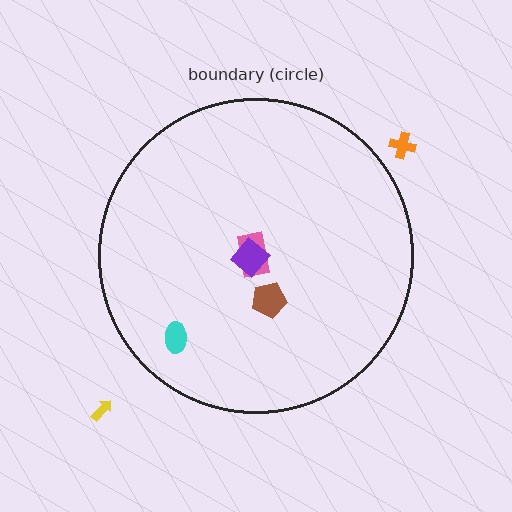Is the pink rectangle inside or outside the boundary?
Inside.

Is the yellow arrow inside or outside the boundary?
Outside.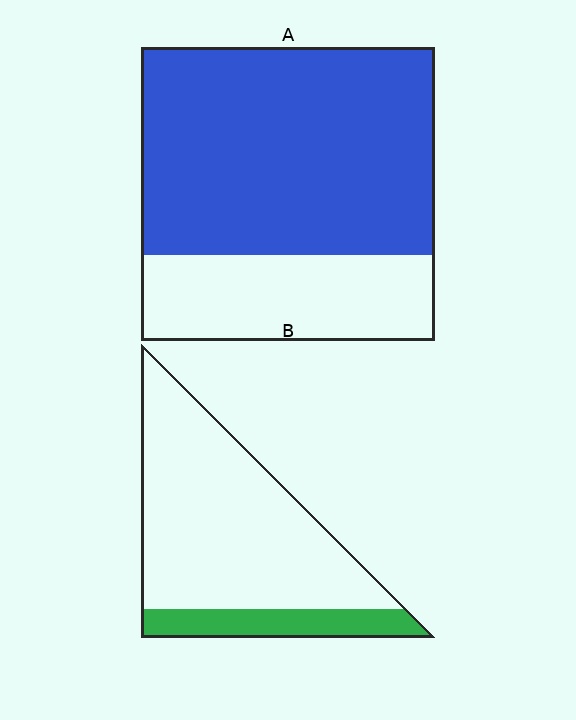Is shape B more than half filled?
No.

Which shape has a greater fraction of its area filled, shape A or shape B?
Shape A.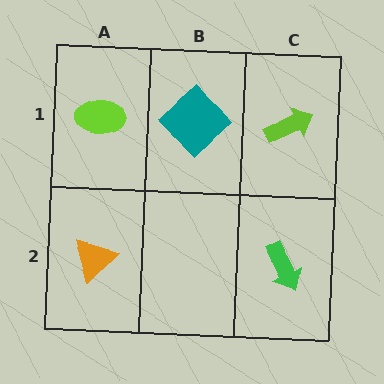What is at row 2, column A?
An orange triangle.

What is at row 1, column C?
A lime arrow.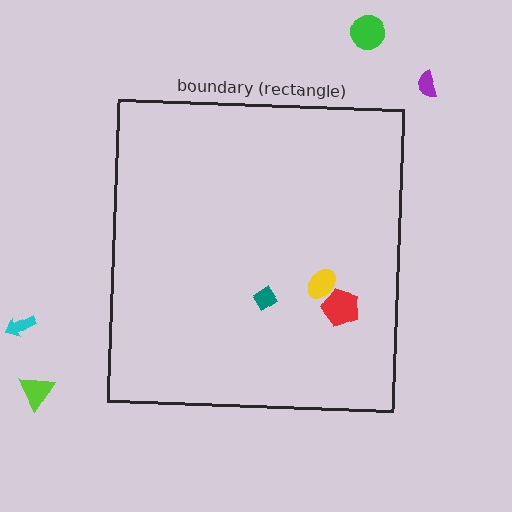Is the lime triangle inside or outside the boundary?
Outside.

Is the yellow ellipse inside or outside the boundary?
Inside.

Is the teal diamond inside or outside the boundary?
Inside.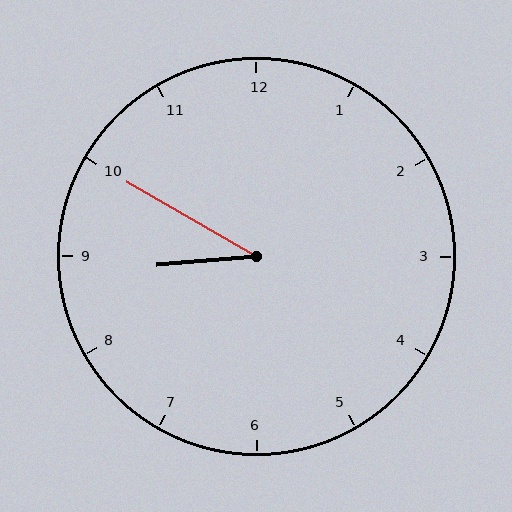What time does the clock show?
8:50.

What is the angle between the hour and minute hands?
Approximately 35 degrees.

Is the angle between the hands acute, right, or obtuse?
It is acute.